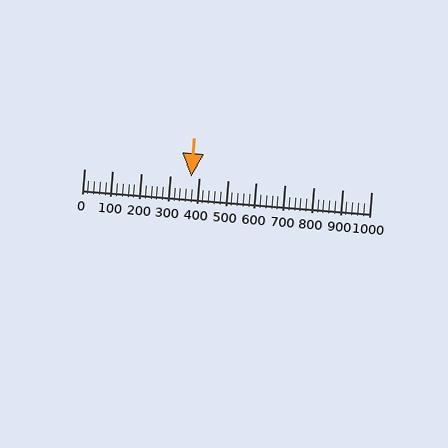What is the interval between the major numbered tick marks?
The major tick marks are spaced 100 units apart.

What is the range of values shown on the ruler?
The ruler shows values from 0 to 1000.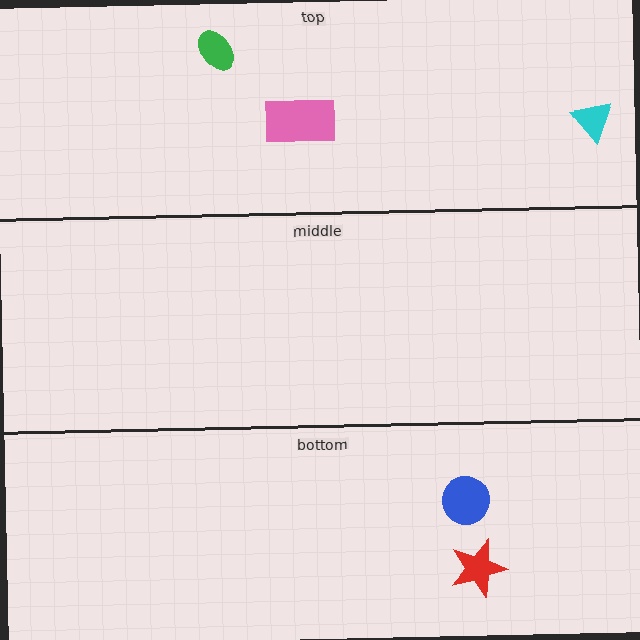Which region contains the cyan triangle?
The top region.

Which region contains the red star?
The bottom region.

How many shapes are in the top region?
3.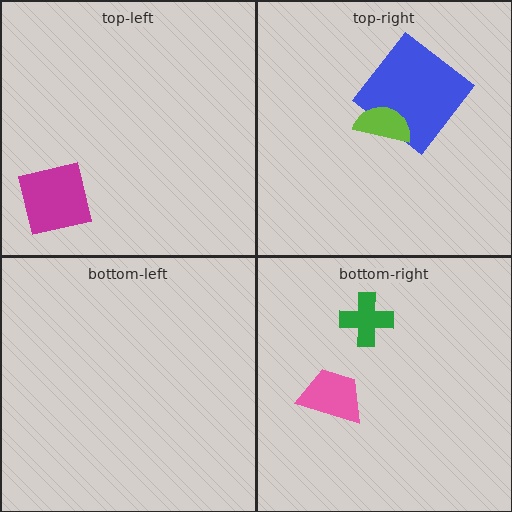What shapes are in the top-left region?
The magenta square.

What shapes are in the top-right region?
The blue diamond, the lime semicircle.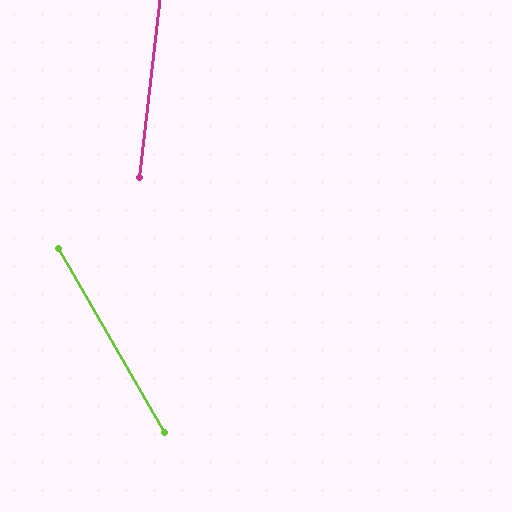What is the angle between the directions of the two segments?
Approximately 36 degrees.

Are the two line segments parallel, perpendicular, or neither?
Neither parallel nor perpendicular — they differ by about 36°.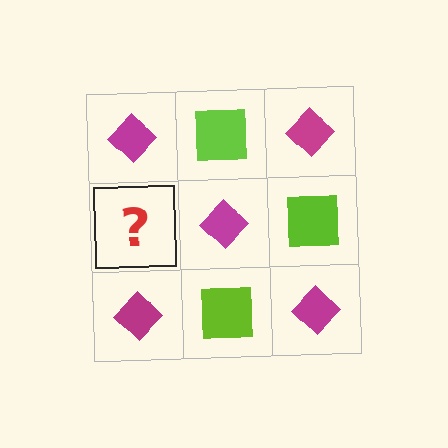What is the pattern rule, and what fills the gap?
The rule is that it alternates magenta diamond and lime square in a checkerboard pattern. The gap should be filled with a lime square.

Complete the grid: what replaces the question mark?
The question mark should be replaced with a lime square.